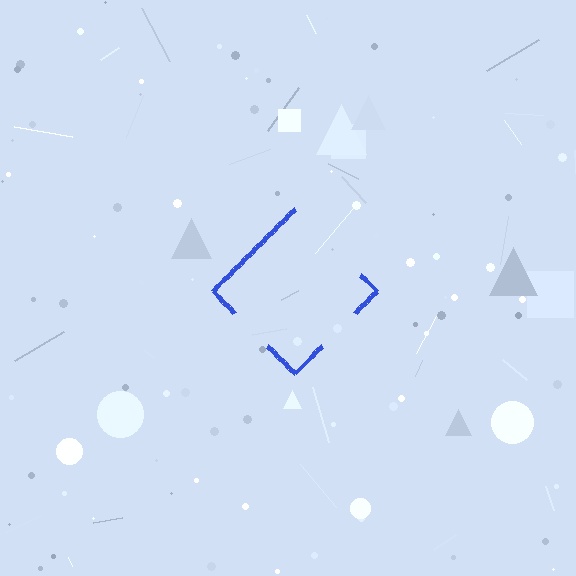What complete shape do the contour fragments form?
The contour fragments form a diamond.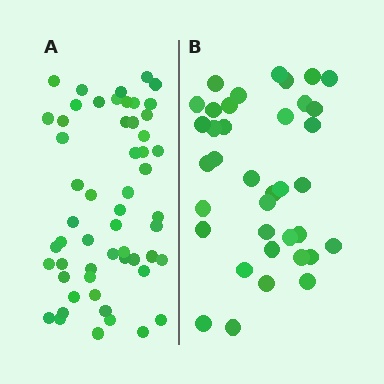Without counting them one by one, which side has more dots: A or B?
Region A (the left region) has more dots.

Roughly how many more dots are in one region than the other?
Region A has approximately 20 more dots than region B.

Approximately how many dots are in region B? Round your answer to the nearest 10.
About 40 dots. (The exact count is 37, which rounds to 40.)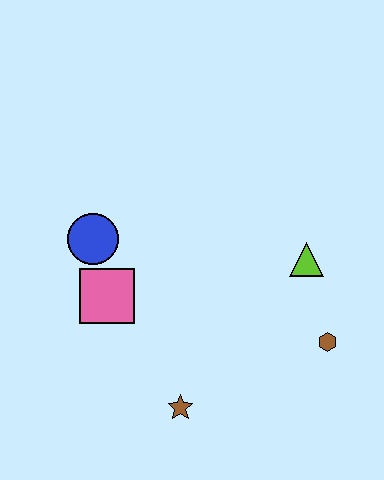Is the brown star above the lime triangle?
No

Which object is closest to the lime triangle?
The brown hexagon is closest to the lime triangle.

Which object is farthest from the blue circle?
The brown hexagon is farthest from the blue circle.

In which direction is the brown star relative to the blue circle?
The brown star is below the blue circle.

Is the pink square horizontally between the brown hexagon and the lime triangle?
No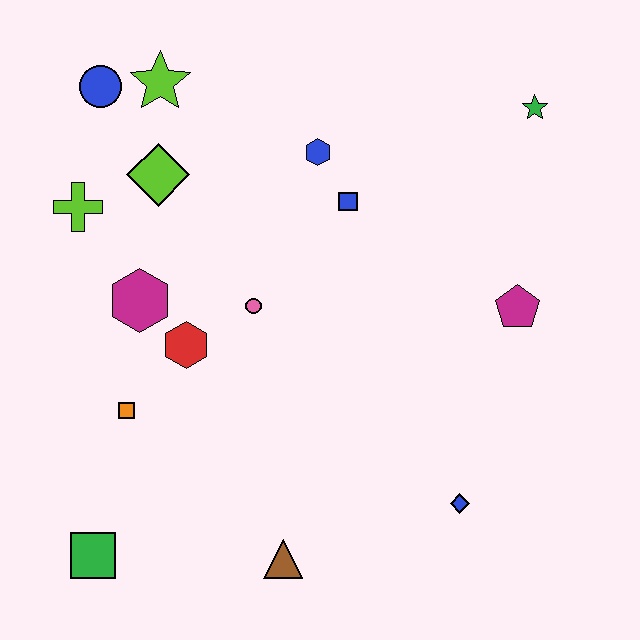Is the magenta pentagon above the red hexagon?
Yes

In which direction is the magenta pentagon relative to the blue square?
The magenta pentagon is to the right of the blue square.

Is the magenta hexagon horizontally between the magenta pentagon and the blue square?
No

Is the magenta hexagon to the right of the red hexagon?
No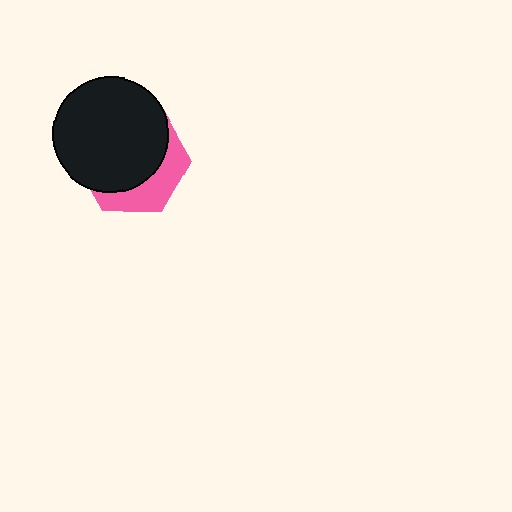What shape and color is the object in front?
The object in front is a black circle.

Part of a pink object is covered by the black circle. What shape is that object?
It is a hexagon.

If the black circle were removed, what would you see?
You would see the complete pink hexagon.